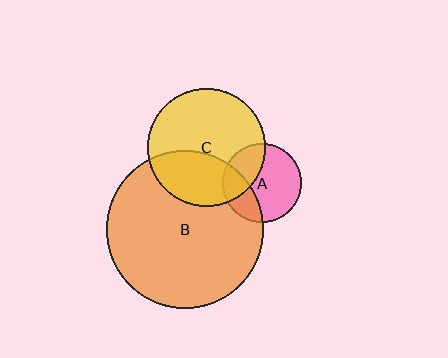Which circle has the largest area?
Circle B (orange).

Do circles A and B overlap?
Yes.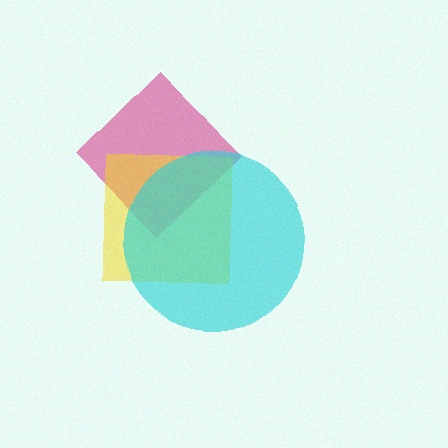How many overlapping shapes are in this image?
There are 3 overlapping shapes in the image.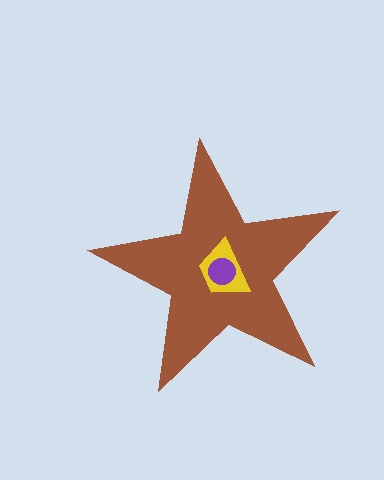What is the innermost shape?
The purple circle.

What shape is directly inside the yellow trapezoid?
The purple circle.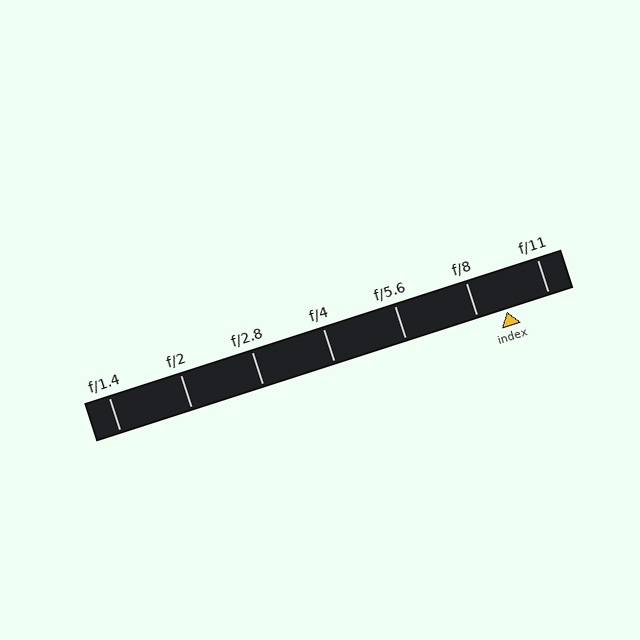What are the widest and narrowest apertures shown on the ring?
The widest aperture shown is f/1.4 and the narrowest is f/11.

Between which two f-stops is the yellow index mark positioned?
The index mark is between f/8 and f/11.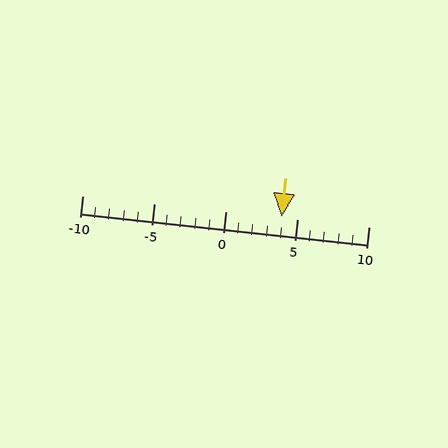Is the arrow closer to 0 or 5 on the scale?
The arrow is closer to 5.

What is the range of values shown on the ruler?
The ruler shows values from -10 to 10.